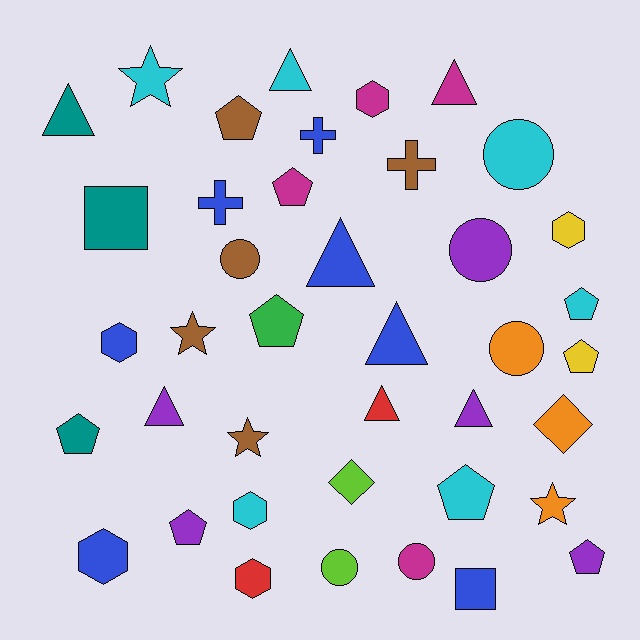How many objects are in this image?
There are 40 objects.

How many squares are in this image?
There are 2 squares.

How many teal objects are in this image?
There are 3 teal objects.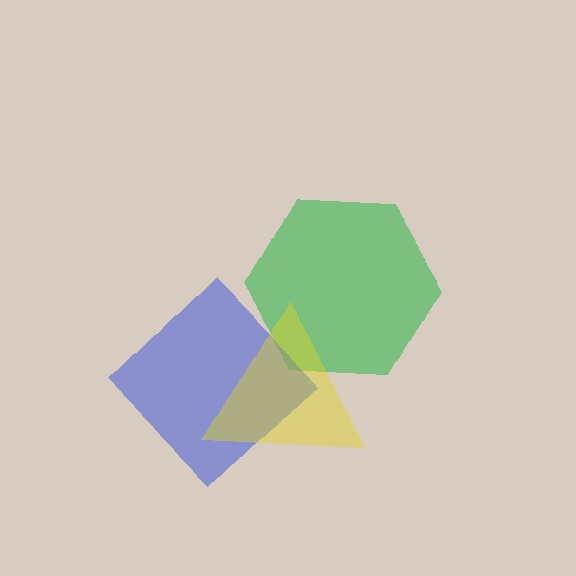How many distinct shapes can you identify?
There are 3 distinct shapes: a green hexagon, a blue diamond, a yellow triangle.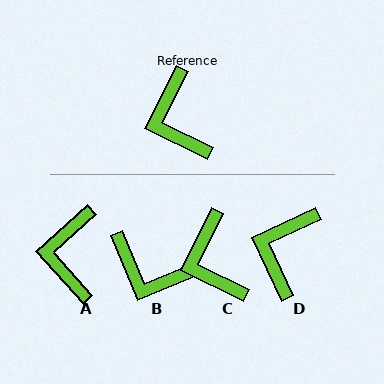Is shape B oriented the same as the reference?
No, it is off by about 49 degrees.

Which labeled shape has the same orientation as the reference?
C.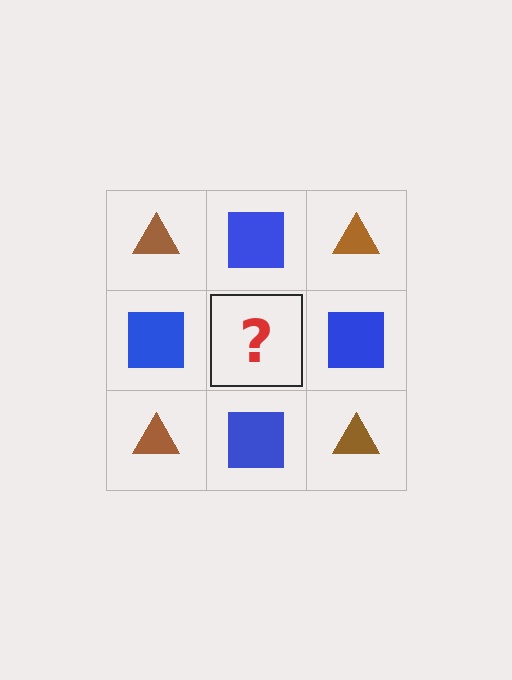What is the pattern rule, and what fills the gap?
The rule is that it alternates brown triangle and blue square in a checkerboard pattern. The gap should be filled with a brown triangle.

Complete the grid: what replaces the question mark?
The question mark should be replaced with a brown triangle.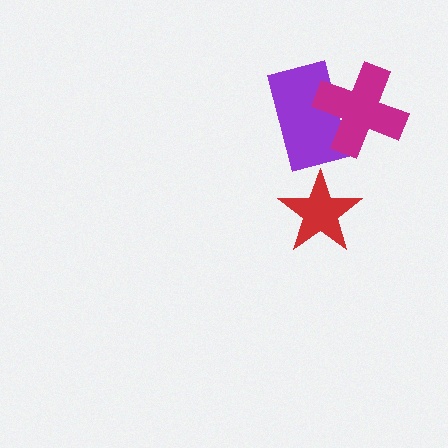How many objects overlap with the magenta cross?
1 object overlaps with the magenta cross.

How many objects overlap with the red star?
0 objects overlap with the red star.